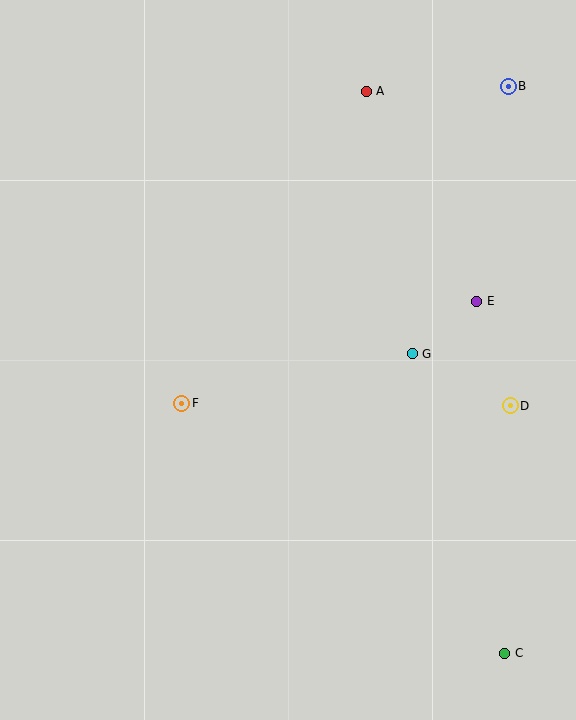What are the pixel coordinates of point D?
Point D is at (510, 406).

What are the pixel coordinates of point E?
Point E is at (477, 301).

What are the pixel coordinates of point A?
Point A is at (366, 91).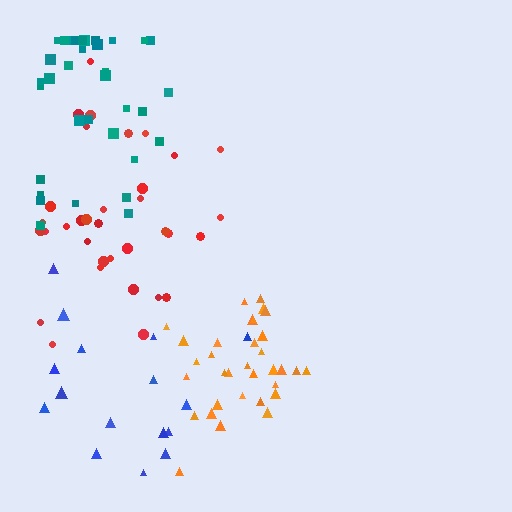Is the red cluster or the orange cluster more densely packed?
Orange.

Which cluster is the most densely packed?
Orange.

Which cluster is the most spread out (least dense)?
Blue.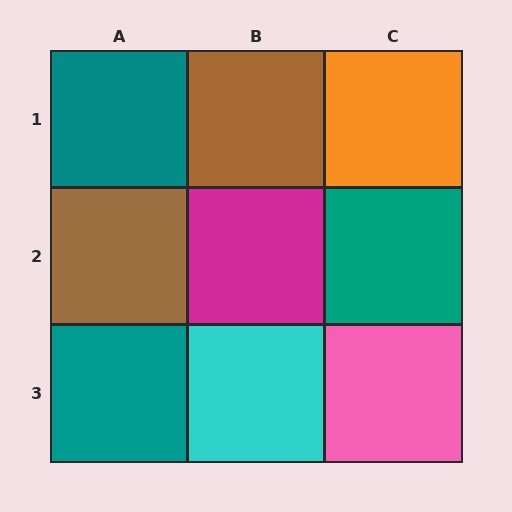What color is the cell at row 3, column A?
Teal.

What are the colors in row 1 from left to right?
Teal, brown, orange.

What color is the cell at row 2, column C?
Teal.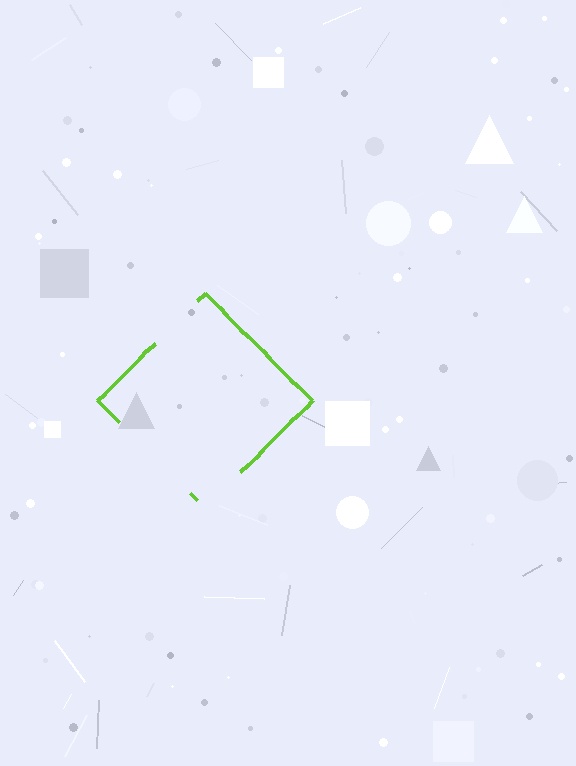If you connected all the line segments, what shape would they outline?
They would outline a diamond.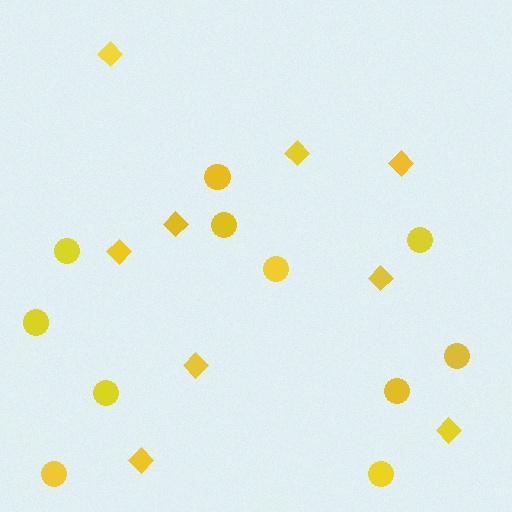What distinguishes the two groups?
There are 2 groups: one group of circles (11) and one group of diamonds (9).